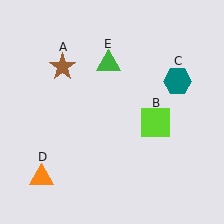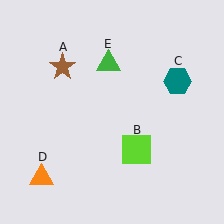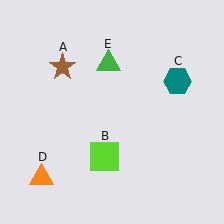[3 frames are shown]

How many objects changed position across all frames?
1 object changed position: lime square (object B).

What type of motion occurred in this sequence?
The lime square (object B) rotated clockwise around the center of the scene.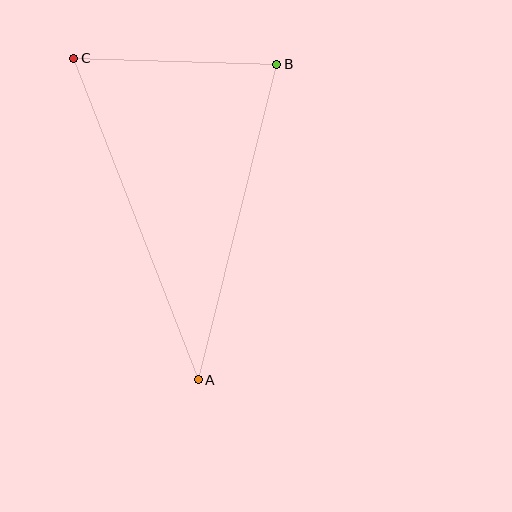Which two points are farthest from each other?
Points A and C are farthest from each other.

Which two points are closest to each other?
Points B and C are closest to each other.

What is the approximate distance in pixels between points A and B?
The distance between A and B is approximately 325 pixels.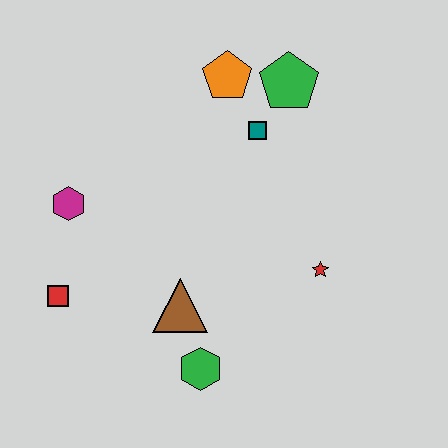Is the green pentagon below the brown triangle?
No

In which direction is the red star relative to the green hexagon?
The red star is to the right of the green hexagon.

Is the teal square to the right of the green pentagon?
No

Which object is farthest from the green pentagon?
The red square is farthest from the green pentagon.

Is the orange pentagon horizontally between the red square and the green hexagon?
No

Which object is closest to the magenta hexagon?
The red square is closest to the magenta hexagon.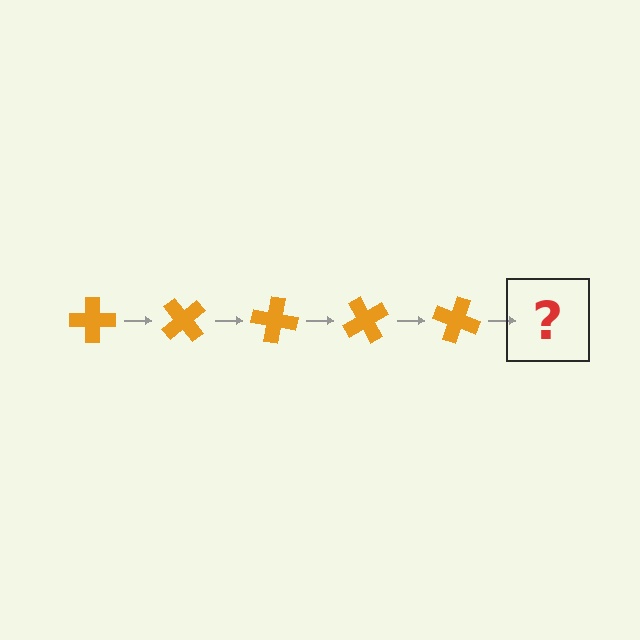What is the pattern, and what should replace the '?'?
The pattern is that the cross rotates 50 degrees each step. The '?' should be an orange cross rotated 250 degrees.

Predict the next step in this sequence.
The next step is an orange cross rotated 250 degrees.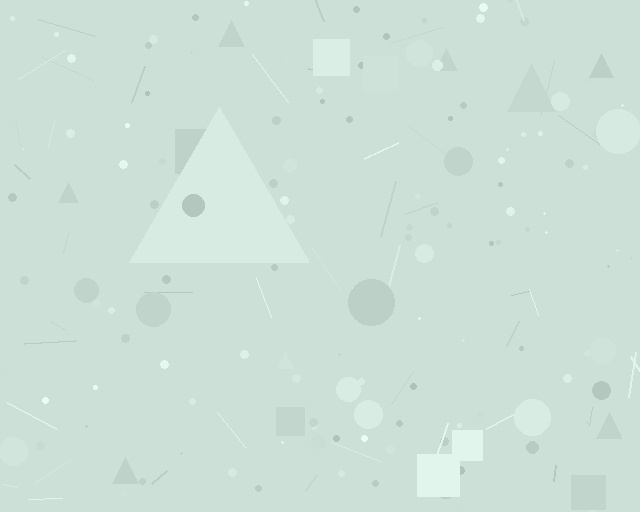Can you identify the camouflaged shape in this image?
The camouflaged shape is a triangle.